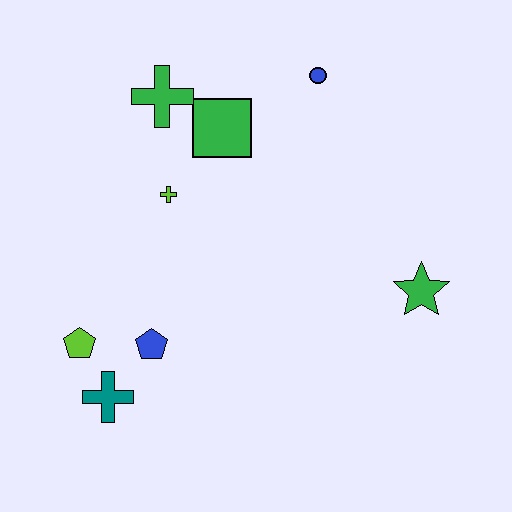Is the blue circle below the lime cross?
No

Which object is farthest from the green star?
The lime pentagon is farthest from the green star.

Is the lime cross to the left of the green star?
Yes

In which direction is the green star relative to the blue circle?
The green star is below the blue circle.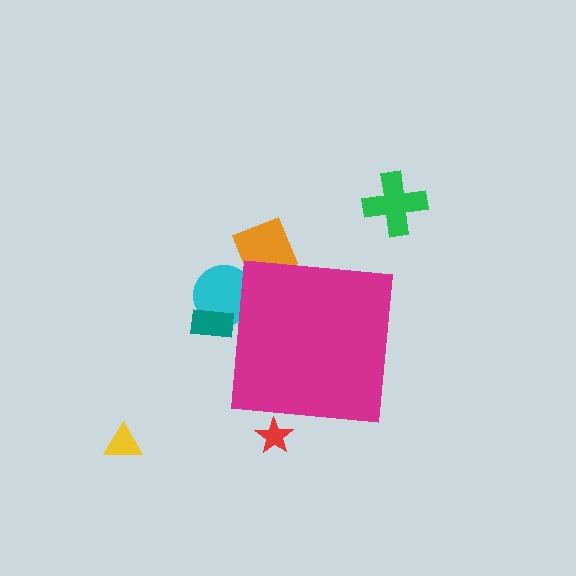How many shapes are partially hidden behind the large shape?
4 shapes are partially hidden.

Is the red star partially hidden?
Yes, the red star is partially hidden behind the magenta square.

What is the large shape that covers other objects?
A magenta square.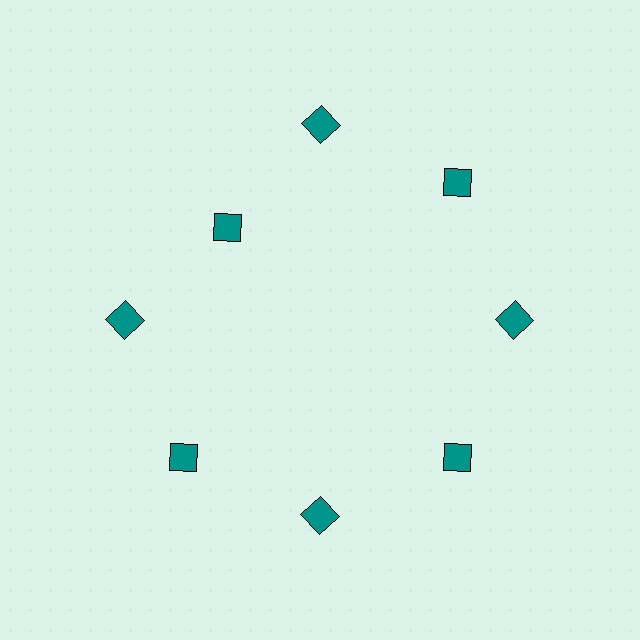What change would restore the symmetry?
The symmetry would be restored by moving it outward, back onto the ring so that all 8 diamonds sit at equal angles and equal distance from the center.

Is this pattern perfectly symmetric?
No. The 8 teal diamonds are arranged in a ring, but one element near the 10 o'clock position is pulled inward toward the center, breaking the 8-fold rotational symmetry.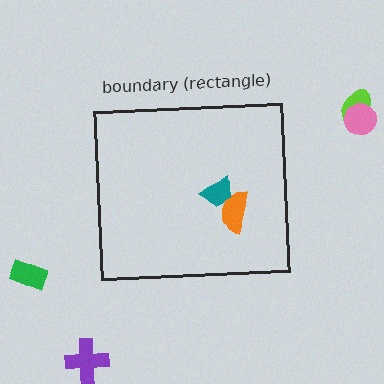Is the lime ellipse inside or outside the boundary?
Outside.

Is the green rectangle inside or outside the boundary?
Outside.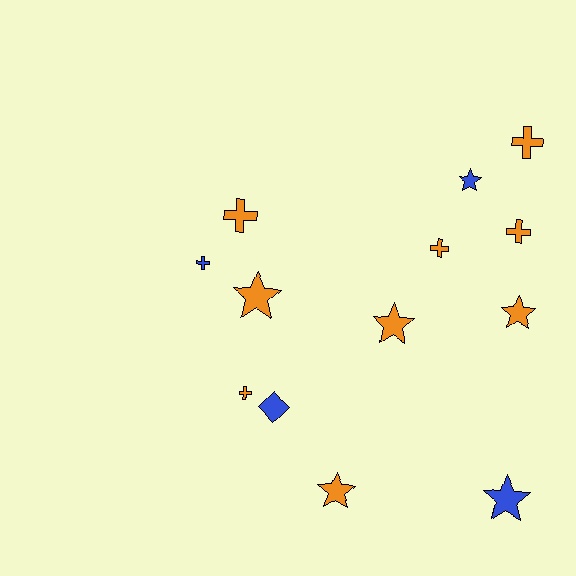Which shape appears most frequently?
Cross, with 6 objects.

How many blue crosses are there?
There is 1 blue cross.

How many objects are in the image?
There are 13 objects.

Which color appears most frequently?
Orange, with 9 objects.